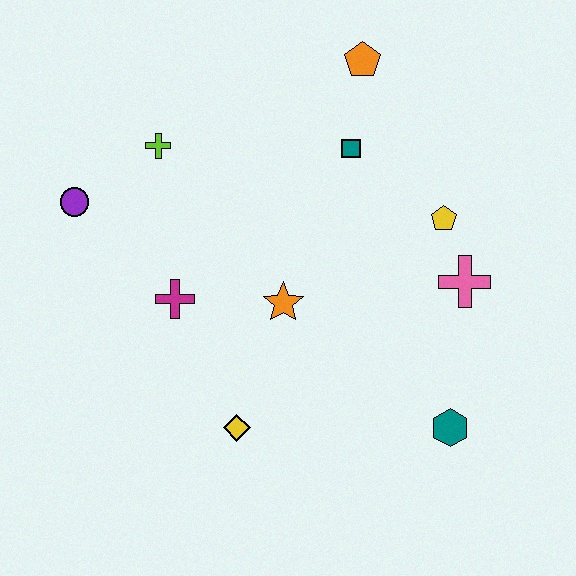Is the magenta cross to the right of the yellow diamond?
No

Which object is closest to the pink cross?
The yellow pentagon is closest to the pink cross.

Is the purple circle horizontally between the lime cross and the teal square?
No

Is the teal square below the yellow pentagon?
No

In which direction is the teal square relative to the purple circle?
The teal square is to the right of the purple circle.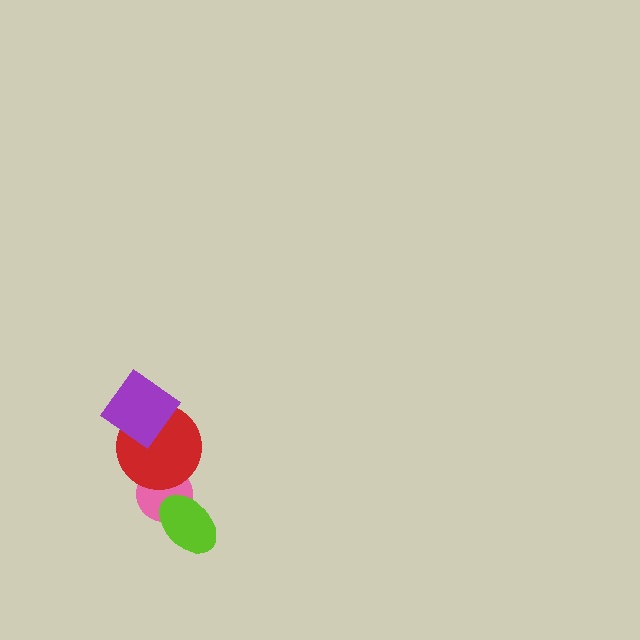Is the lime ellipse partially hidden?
No, no other shape covers it.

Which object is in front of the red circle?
The purple diamond is in front of the red circle.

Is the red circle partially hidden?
Yes, it is partially covered by another shape.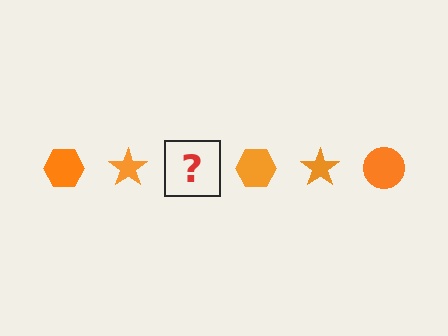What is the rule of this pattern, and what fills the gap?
The rule is that the pattern cycles through hexagon, star, circle shapes in orange. The gap should be filled with an orange circle.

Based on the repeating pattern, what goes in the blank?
The blank should be an orange circle.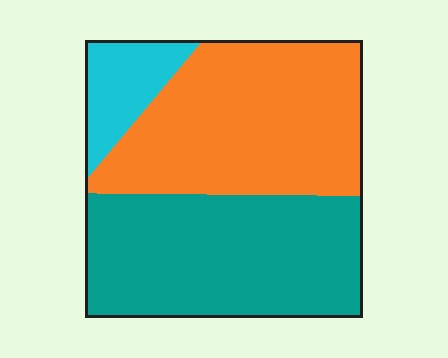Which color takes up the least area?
Cyan, at roughly 10%.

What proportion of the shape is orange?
Orange takes up between a quarter and a half of the shape.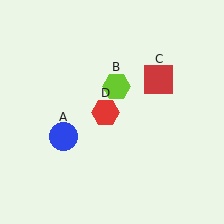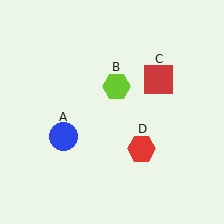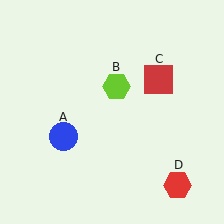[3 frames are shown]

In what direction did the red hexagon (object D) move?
The red hexagon (object D) moved down and to the right.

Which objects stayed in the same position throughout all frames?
Blue circle (object A) and lime hexagon (object B) and red square (object C) remained stationary.